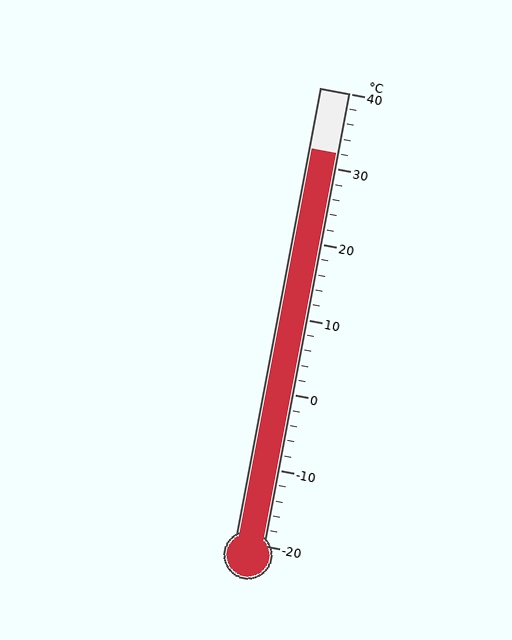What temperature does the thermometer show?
The thermometer shows approximately 32°C.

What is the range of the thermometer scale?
The thermometer scale ranges from -20°C to 40°C.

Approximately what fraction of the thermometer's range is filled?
The thermometer is filled to approximately 85% of its range.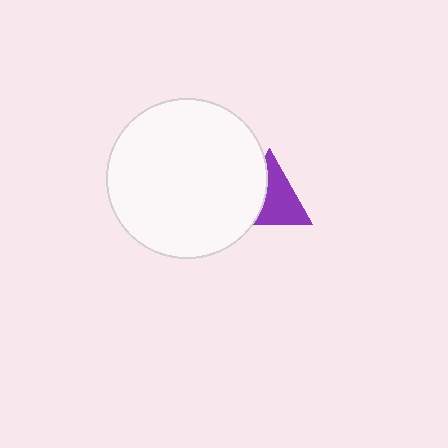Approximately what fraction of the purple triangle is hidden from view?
Roughly 40% of the purple triangle is hidden behind the white circle.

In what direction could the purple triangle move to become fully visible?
The purple triangle could move right. That would shift it out from behind the white circle entirely.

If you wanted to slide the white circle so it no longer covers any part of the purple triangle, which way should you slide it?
Slide it left — that is the most direct way to separate the two shapes.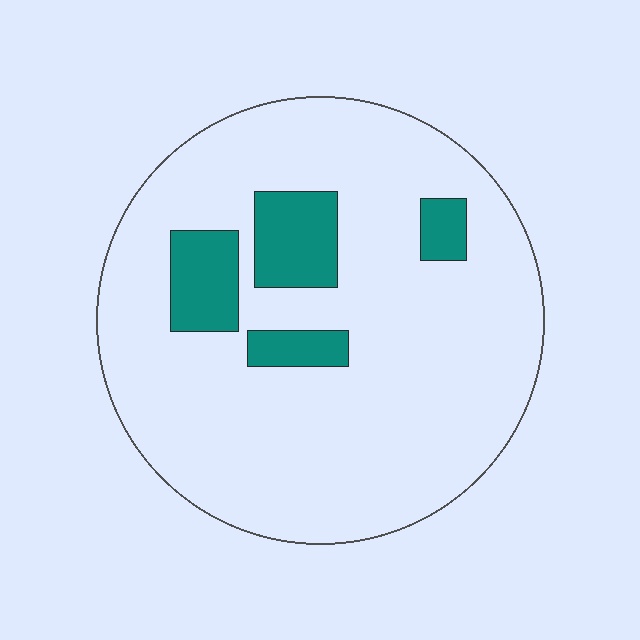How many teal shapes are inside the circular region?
4.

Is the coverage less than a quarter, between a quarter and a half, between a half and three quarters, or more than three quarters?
Less than a quarter.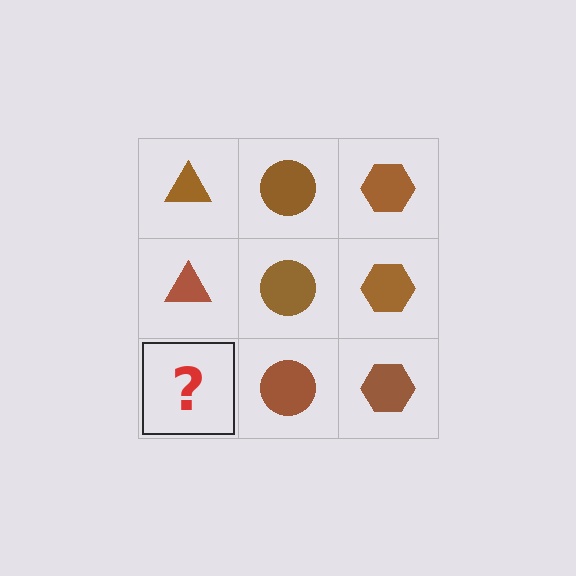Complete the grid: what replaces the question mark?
The question mark should be replaced with a brown triangle.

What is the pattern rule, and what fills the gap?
The rule is that each column has a consistent shape. The gap should be filled with a brown triangle.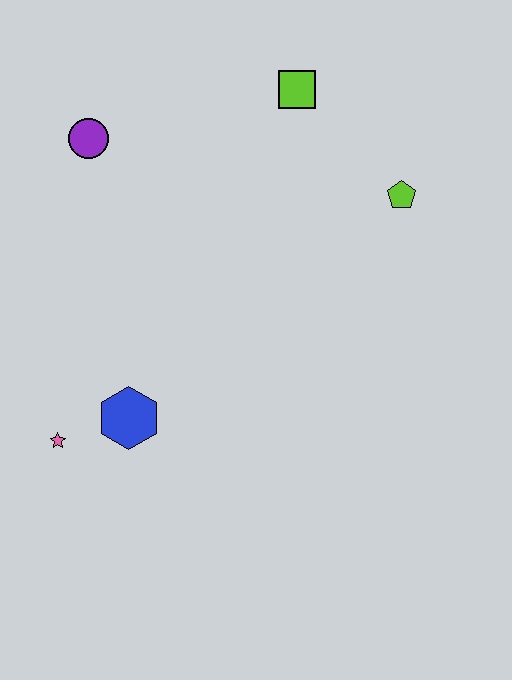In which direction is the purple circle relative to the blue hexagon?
The purple circle is above the blue hexagon.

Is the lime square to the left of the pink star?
No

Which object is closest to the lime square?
The lime pentagon is closest to the lime square.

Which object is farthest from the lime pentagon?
The pink star is farthest from the lime pentagon.